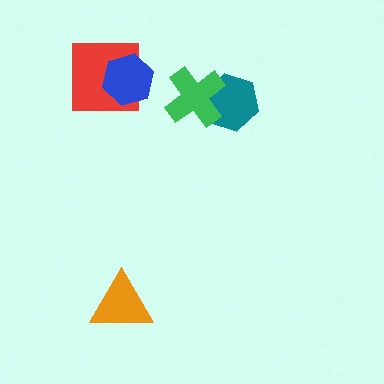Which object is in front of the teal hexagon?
The green cross is in front of the teal hexagon.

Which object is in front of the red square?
The blue hexagon is in front of the red square.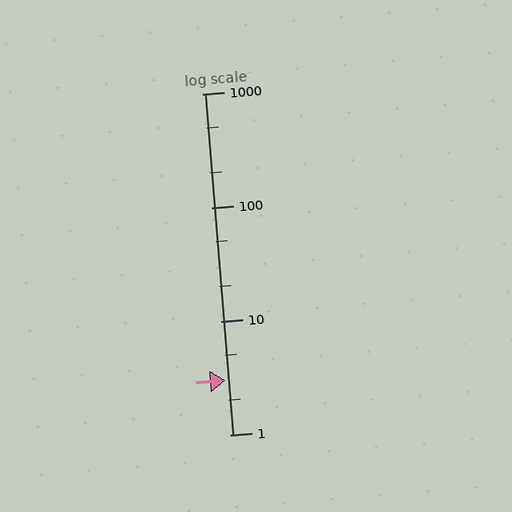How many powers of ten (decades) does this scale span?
The scale spans 3 decades, from 1 to 1000.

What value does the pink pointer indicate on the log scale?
The pointer indicates approximately 3.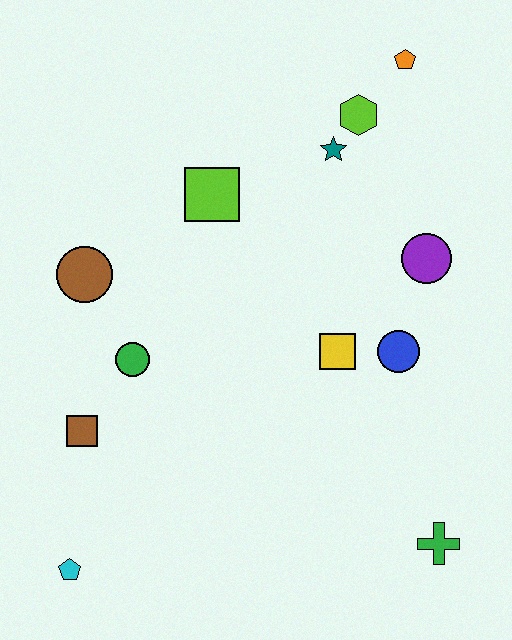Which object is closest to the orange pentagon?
The lime hexagon is closest to the orange pentagon.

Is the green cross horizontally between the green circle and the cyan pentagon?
No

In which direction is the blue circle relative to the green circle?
The blue circle is to the right of the green circle.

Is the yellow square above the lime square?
No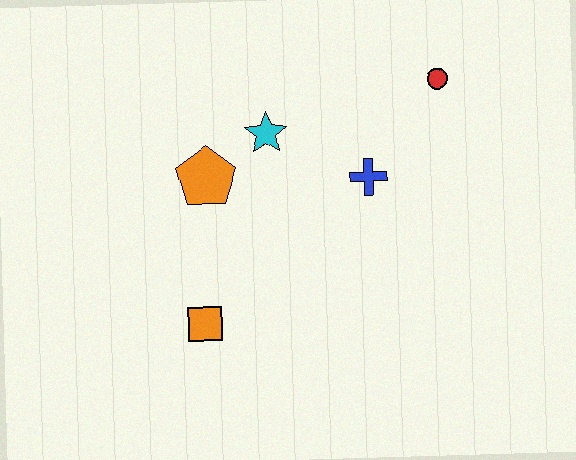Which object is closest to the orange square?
The orange pentagon is closest to the orange square.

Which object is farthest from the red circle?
The orange square is farthest from the red circle.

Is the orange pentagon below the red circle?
Yes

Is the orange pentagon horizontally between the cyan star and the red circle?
No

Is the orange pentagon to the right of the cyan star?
No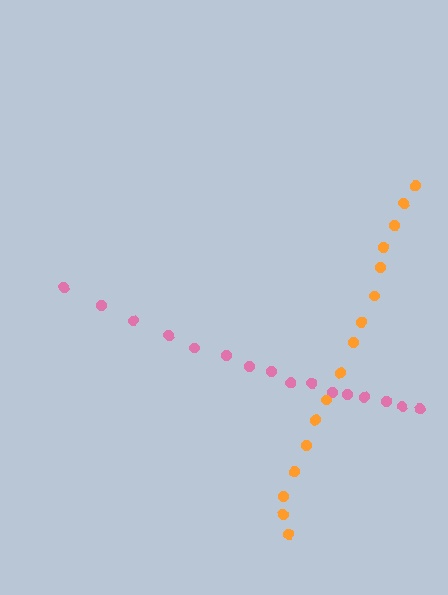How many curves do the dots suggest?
There are 2 distinct paths.